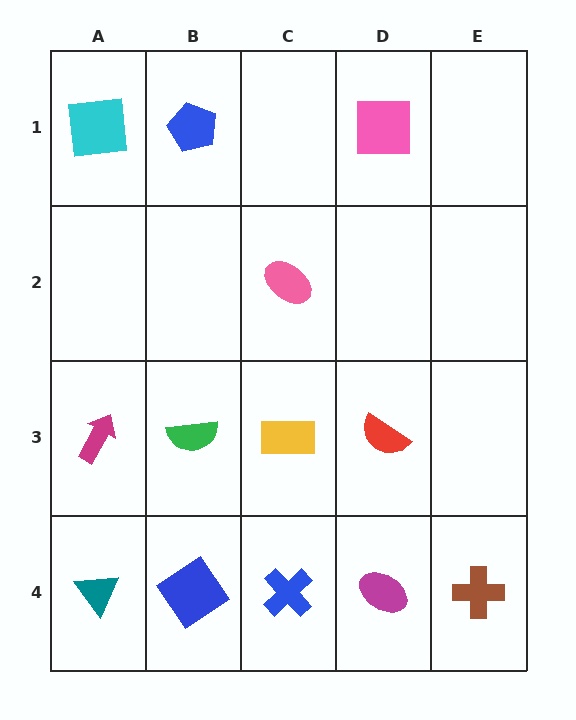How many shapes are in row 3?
4 shapes.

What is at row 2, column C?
A pink ellipse.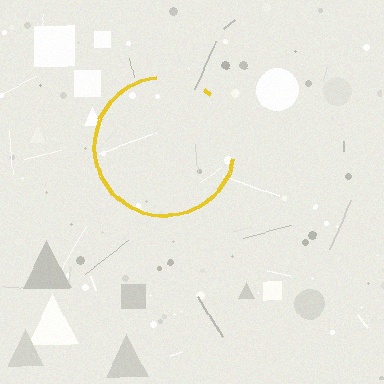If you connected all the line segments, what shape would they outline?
They would outline a circle.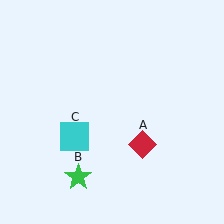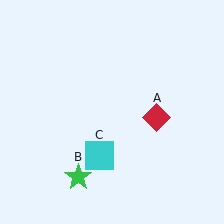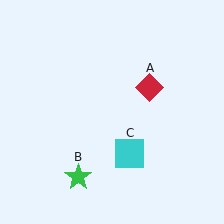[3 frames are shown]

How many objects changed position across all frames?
2 objects changed position: red diamond (object A), cyan square (object C).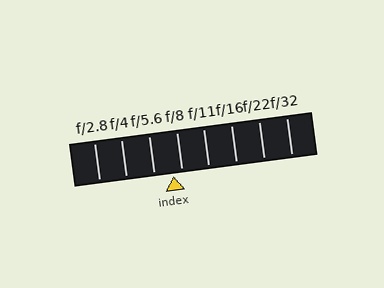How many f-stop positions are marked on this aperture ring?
There are 8 f-stop positions marked.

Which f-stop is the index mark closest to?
The index mark is closest to f/8.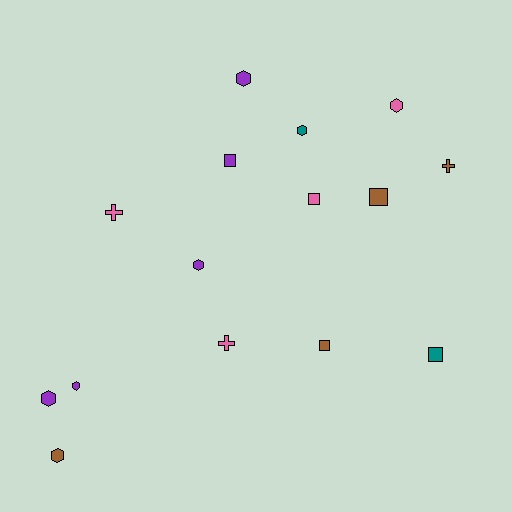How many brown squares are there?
There are 2 brown squares.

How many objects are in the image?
There are 15 objects.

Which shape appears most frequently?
Hexagon, with 7 objects.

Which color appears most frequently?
Purple, with 5 objects.